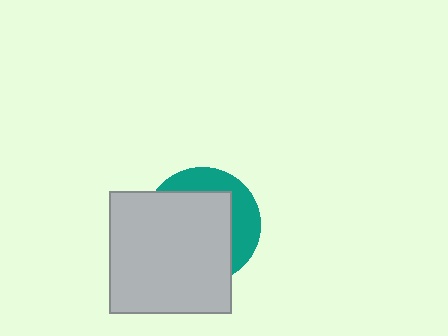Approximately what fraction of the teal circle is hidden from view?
Roughly 67% of the teal circle is hidden behind the light gray square.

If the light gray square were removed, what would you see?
You would see the complete teal circle.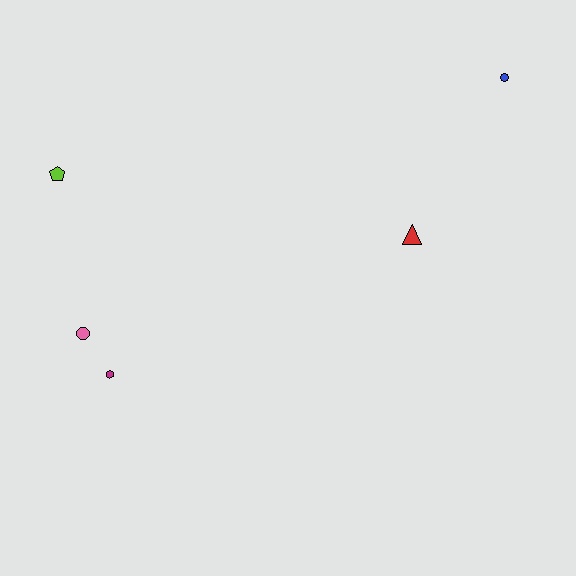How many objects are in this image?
There are 5 objects.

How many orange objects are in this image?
There are no orange objects.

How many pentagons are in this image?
There is 1 pentagon.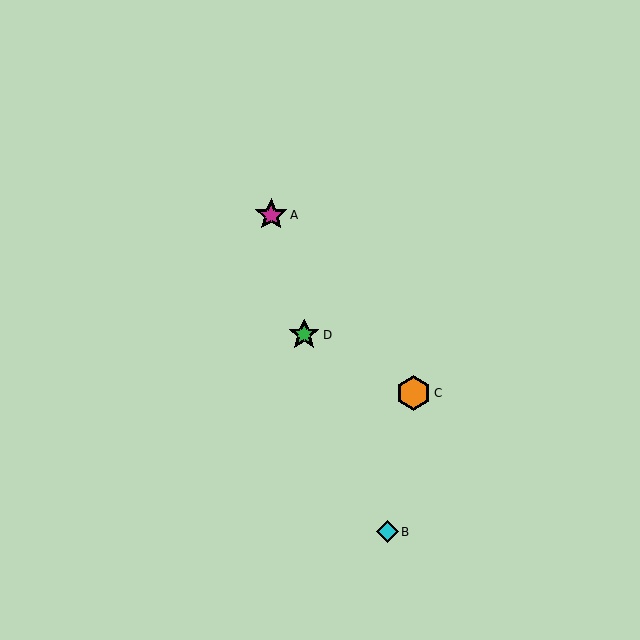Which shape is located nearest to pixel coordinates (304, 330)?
The green star (labeled D) at (304, 335) is nearest to that location.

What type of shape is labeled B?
Shape B is a cyan diamond.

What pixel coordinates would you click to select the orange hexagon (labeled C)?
Click at (413, 393) to select the orange hexagon C.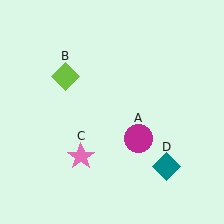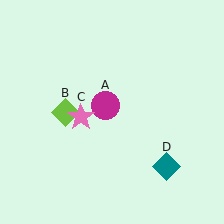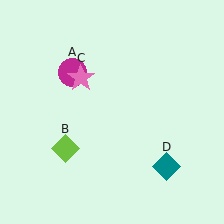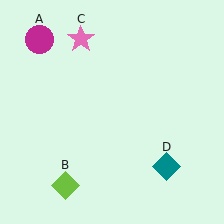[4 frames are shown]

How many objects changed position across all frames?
3 objects changed position: magenta circle (object A), lime diamond (object B), pink star (object C).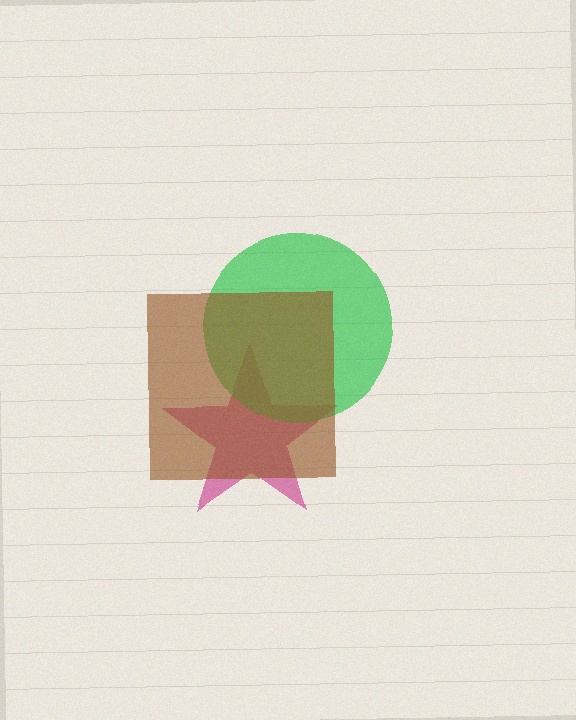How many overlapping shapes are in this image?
There are 3 overlapping shapes in the image.